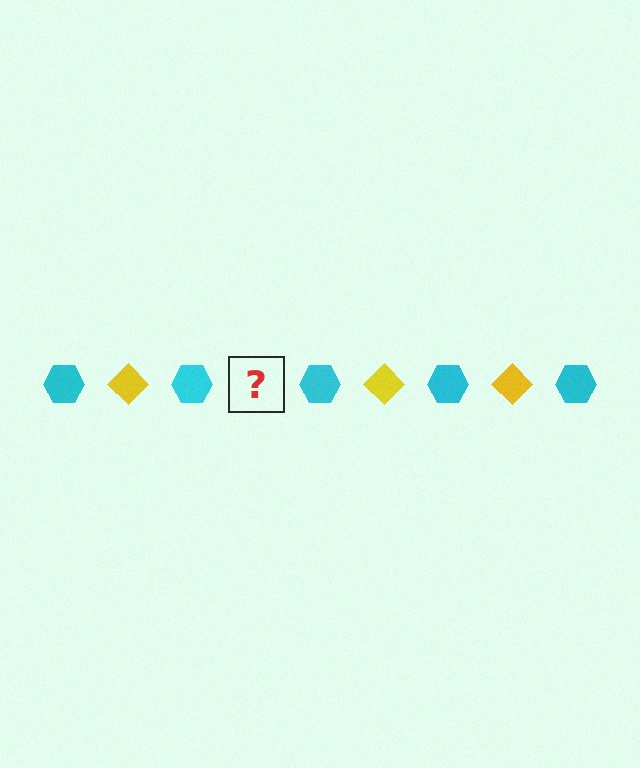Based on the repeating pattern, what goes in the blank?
The blank should be a yellow diamond.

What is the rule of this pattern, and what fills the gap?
The rule is that the pattern alternates between cyan hexagon and yellow diamond. The gap should be filled with a yellow diamond.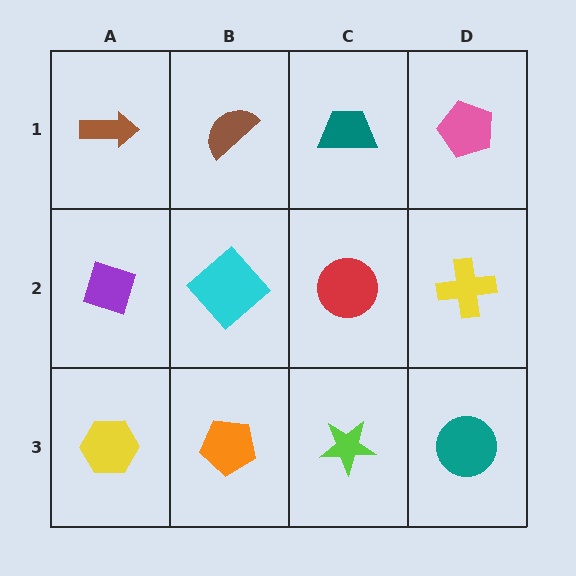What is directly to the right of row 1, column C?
A pink pentagon.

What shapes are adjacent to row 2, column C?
A teal trapezoid (row 1, column C), a lime star (row 3, column C), a cyan diamond (row 2, column B), a yellow cross (row 2, column D).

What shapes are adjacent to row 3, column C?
A red circle (row 2, column C), an orange pentagon (row 3, column B), a teal circle (row 3, column D).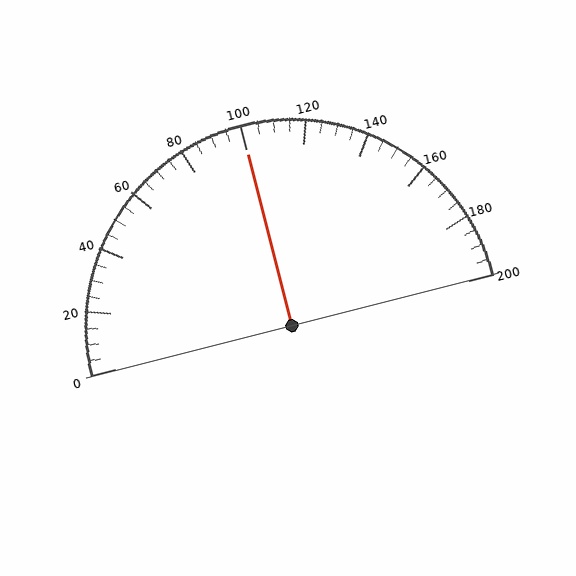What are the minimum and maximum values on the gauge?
The gauge ranges from 0 to 200.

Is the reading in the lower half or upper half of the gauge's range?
The reading is in the upper half of the range (0 to 200).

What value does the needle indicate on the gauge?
The needle indicates approximately 100.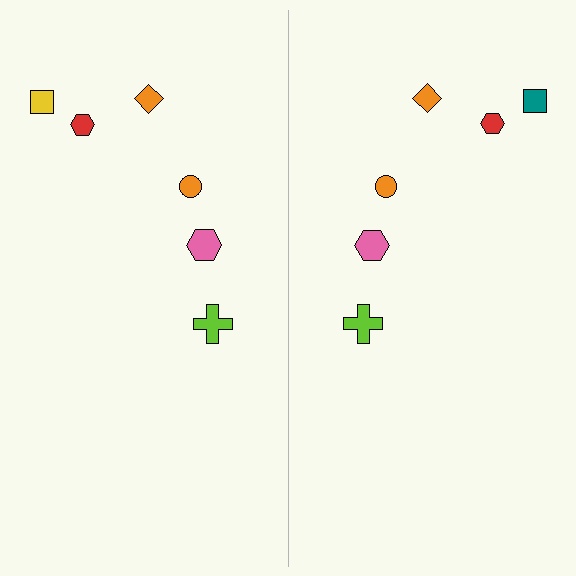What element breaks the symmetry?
The teal square on the right side breaks the symmetry — its mirror counterpart is yellow.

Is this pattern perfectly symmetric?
No, the pattern is not perfectly symmetric. The teal square on the right side breaks the symmetry — its mirror counterpart is yellow.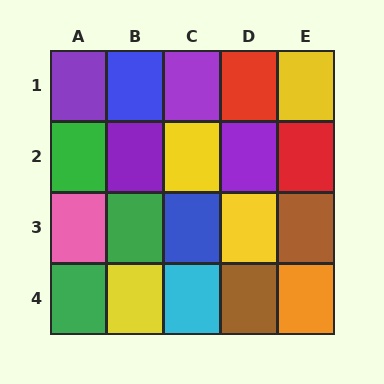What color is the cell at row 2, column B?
Purple.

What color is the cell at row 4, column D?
Brown.